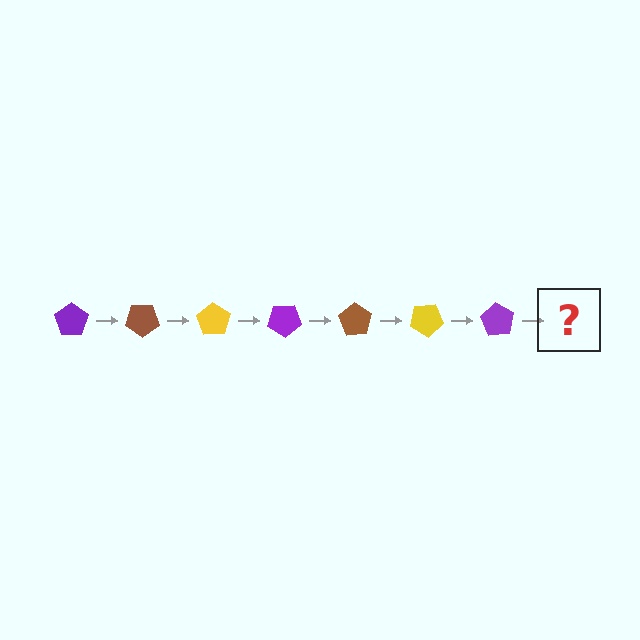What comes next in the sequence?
The next element should be a brown pentagon, rotated 245 degrees from the start.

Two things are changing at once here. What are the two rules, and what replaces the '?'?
The two rules are that it rotates 35 degrees each step and the color cycles through purple, brown, and yellow. The '?' should be a brown pentagon, rotated 245 degrees from the start.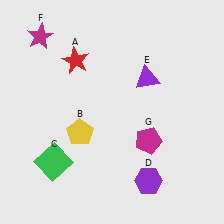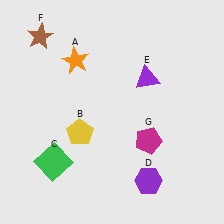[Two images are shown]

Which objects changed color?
A changed from red to orange. F changed from magenta to brown.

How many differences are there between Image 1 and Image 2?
There are 2 differences between the two images.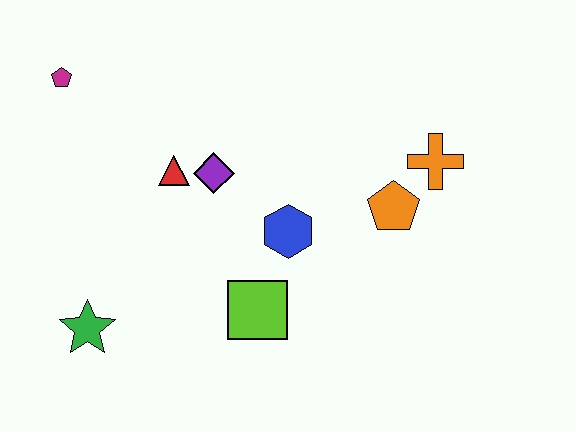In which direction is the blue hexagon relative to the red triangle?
The blue hexagon is to the right of the red triangle.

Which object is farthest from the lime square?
The magenta pentagon is farthest from the lime square.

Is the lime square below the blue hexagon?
Yes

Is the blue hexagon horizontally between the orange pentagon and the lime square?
Yes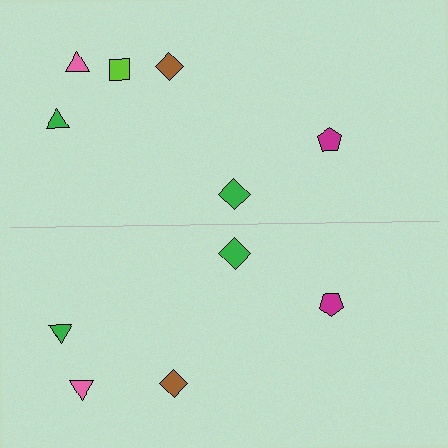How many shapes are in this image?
There are 11 shapes in this image.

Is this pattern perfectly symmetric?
No, the pattern is not perfectly symmetric. A lime square is missing from the bottom side.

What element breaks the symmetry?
A lime square is missing from the bottom side.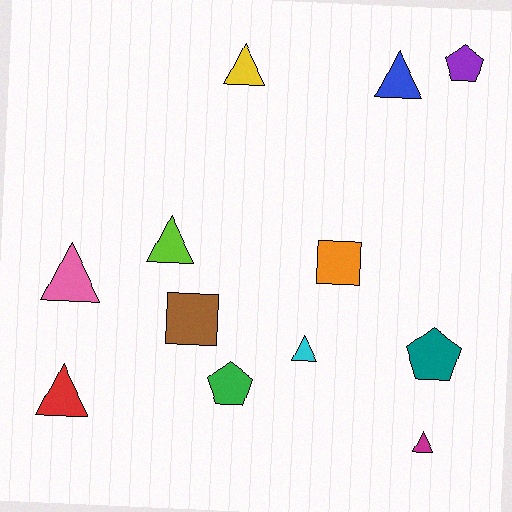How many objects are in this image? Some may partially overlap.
There are 12 objects.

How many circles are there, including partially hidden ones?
There are no circles.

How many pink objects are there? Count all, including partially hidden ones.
There is 1 pink object.